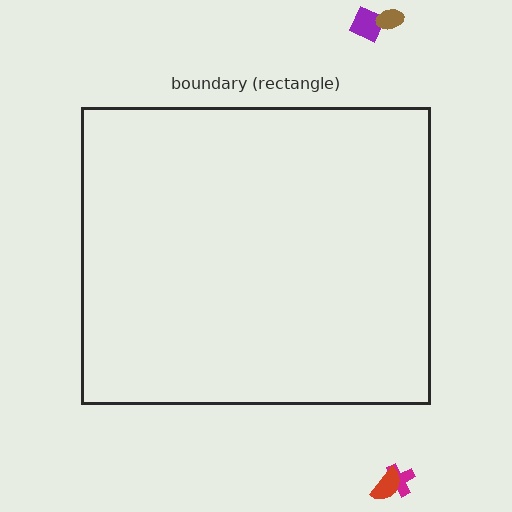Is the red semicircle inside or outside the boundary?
Outside.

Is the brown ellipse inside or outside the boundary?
Outside.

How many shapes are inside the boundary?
0 inside, 4 outside.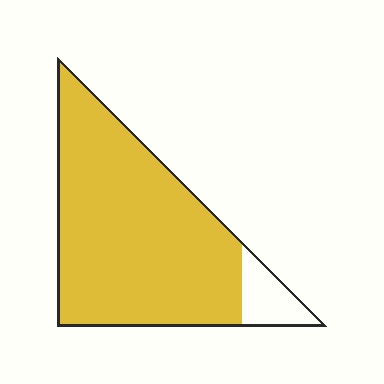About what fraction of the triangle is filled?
About nine tenths (9/10).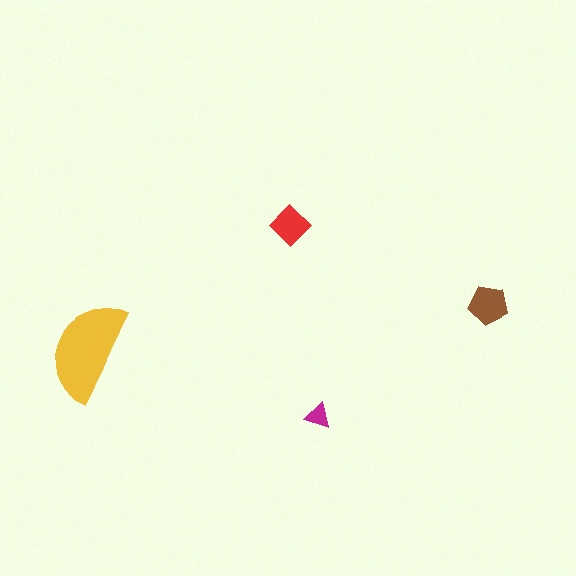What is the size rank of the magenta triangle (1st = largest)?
4th.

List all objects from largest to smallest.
The yellow semicircle, the brown pentagon, the red diamond, the magenta triangle.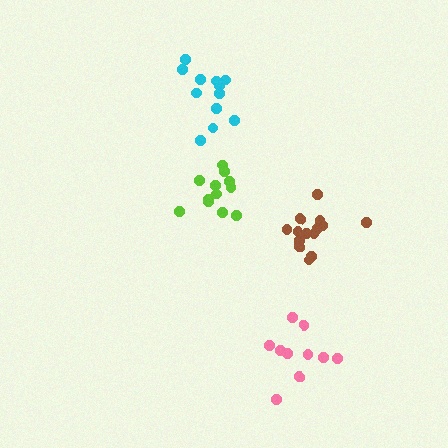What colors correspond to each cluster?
The clusters are colored: pink, lime, cyan, brown.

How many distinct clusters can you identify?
There are 4 distinct clusters.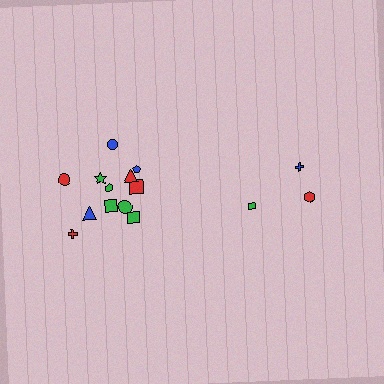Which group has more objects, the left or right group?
The left group.